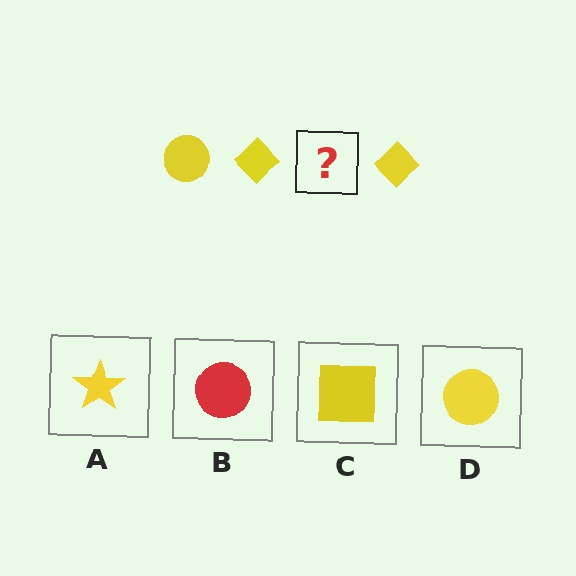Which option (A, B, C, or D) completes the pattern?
D.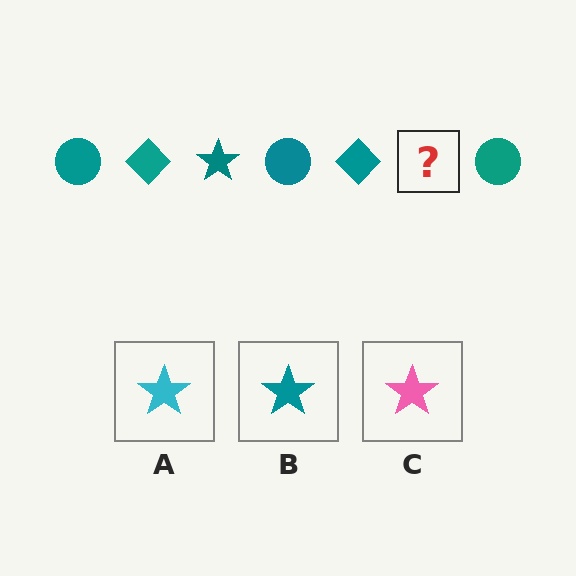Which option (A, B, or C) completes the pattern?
B.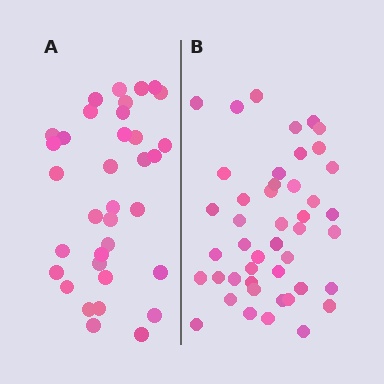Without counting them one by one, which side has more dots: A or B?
Region B (the right region) has more dots.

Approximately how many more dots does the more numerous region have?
Region B has roughly 10 or so more dots than region A.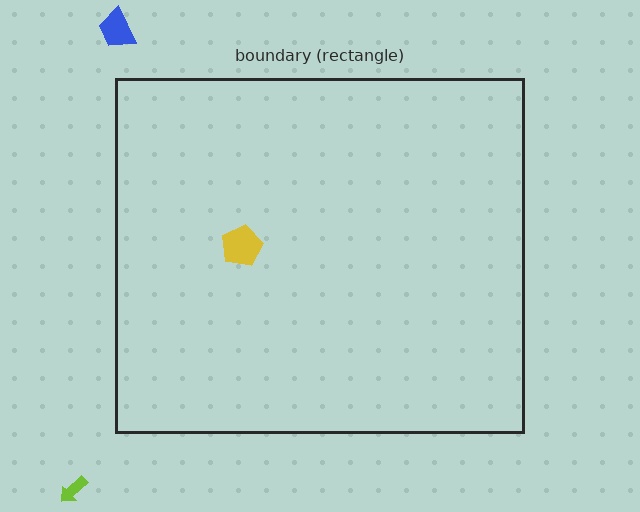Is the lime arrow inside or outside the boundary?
Outside.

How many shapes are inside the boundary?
1 inside, 2 outside.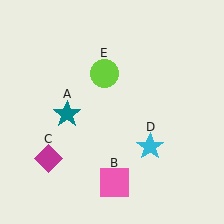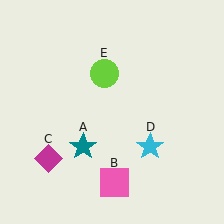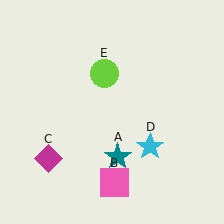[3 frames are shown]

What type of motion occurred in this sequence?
The teal star (object A) rotated counterclockwise around the center of the scene.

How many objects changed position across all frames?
1 object changed position: teal star (object A).